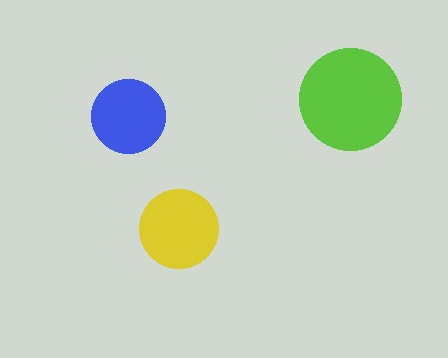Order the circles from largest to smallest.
the lime one, the yellow one, the blue one.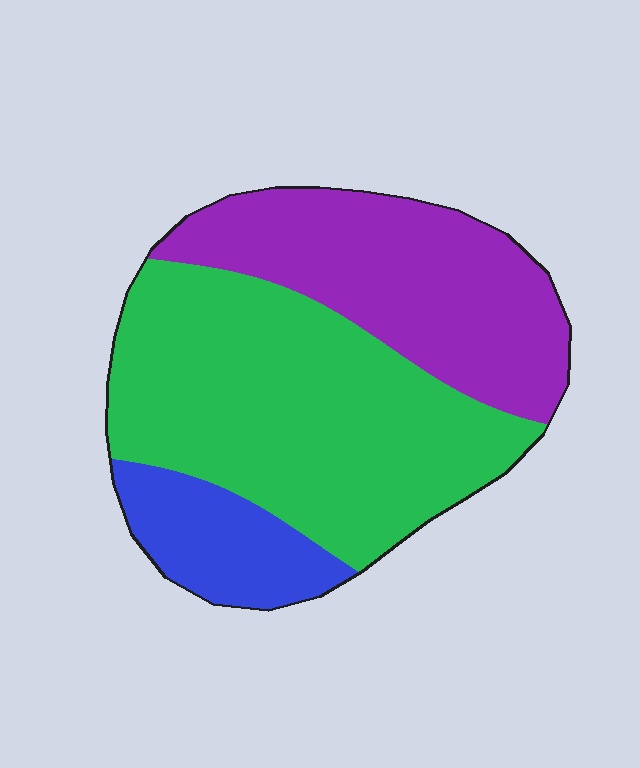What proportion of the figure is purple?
Purple takes up about one third (1/3) of the figure.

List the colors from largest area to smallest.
From largest to smallest: green, purple, blue.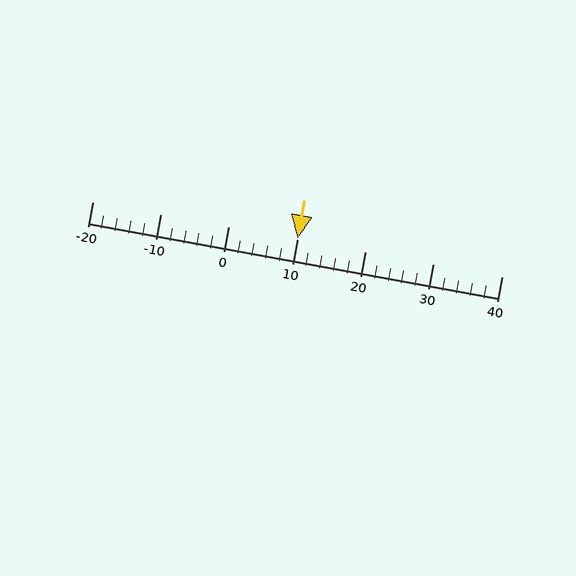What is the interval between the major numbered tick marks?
The major tick marks are spaced 10 units apart.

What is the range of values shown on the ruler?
The ruler shows values from -20 to 40.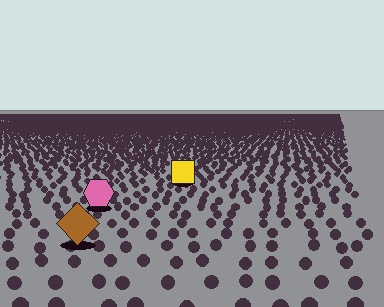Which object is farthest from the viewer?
The yellow square is farthest from the viewer. It appears smaller and the ground texture around it is denser.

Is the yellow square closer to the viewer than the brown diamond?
No. The brown diamond is closer — you can tell from the texture gradient: the ground texture is coarser near it.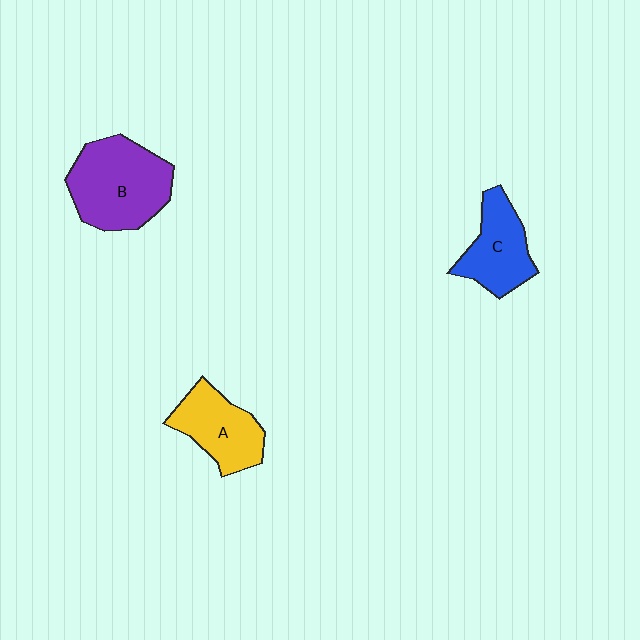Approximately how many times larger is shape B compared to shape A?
Approximately 1.5 times.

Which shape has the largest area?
Shape B (purple).